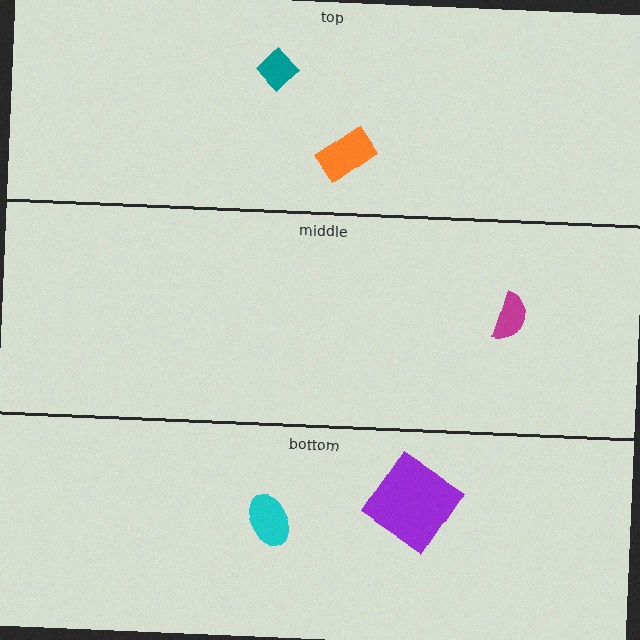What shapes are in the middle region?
The magenta semicircle.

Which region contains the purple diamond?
The bottom region.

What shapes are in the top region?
The teal diamond, the orange rectangle.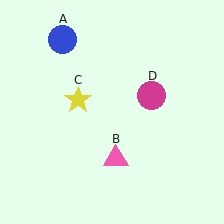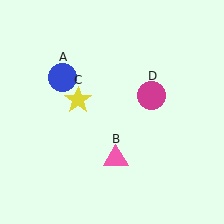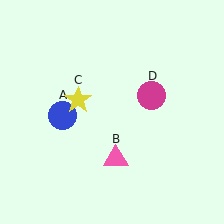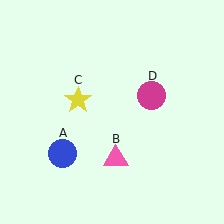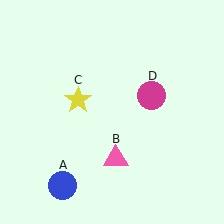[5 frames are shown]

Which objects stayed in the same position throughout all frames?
Pink triangle (object B) and yellow star (object C) and magenta circle (object D) remained stationary.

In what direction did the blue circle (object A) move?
The blue circle (object A) moved down.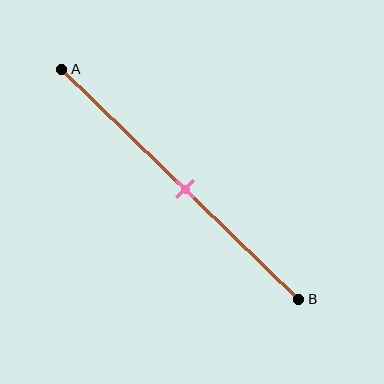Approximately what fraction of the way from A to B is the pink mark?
The pink mark is approximately 50% of the way from A to B.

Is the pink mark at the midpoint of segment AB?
Yes, the mark is approximately at the midpoint.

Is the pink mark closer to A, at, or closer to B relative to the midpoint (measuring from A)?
The pink mark is approximately at the midpoint of segment AB.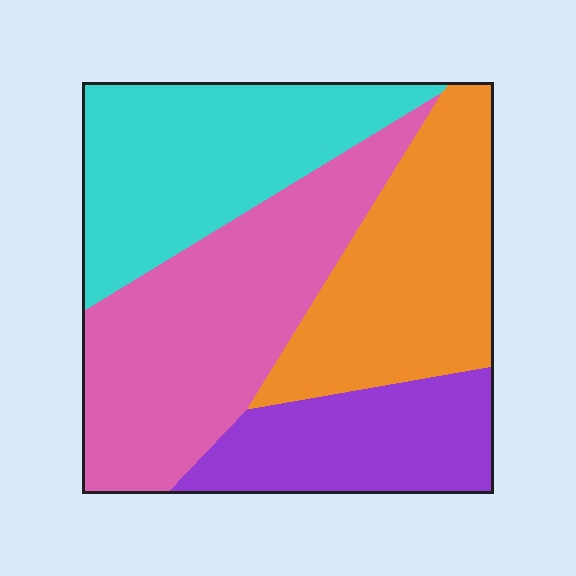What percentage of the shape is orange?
Orange covers about 25% of the shape.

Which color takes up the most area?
Pink, at roughly 30%.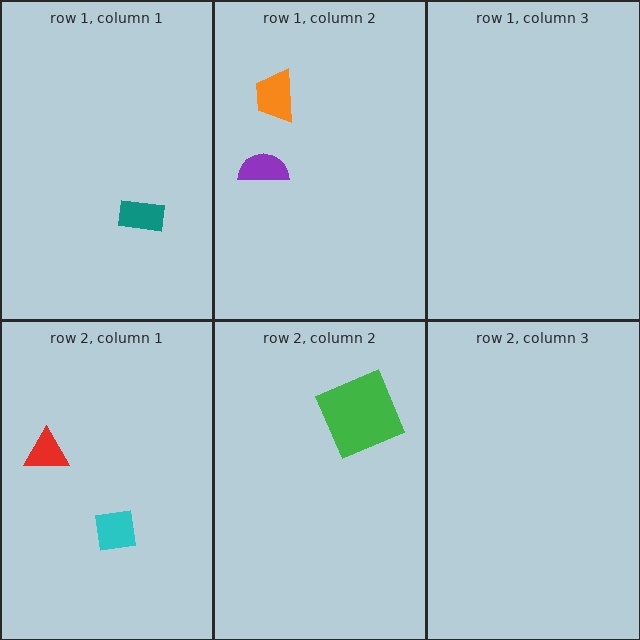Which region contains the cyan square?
The row 2, column 1 region.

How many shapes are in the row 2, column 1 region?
2.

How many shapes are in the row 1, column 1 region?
1.